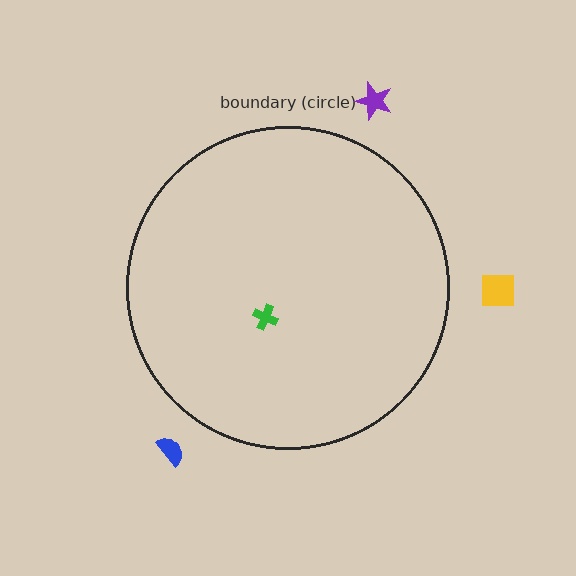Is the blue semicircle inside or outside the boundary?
Outside.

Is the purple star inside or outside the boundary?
Outside.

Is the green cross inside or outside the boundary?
Inside.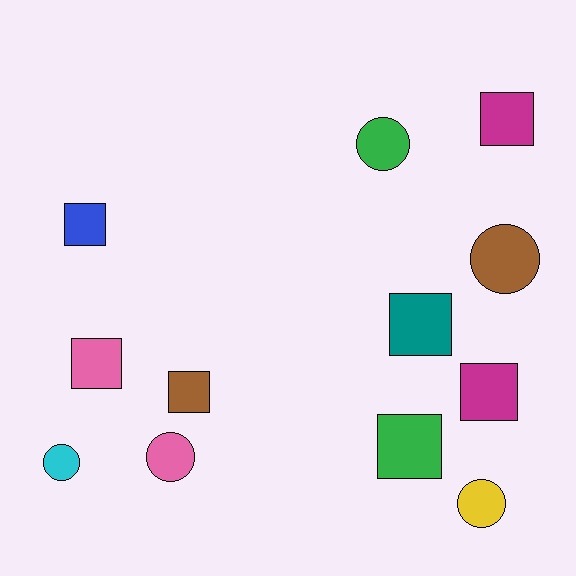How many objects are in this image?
There are 12 objects.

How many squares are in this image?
There are 7 squares.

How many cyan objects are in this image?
There is 1 cyan object.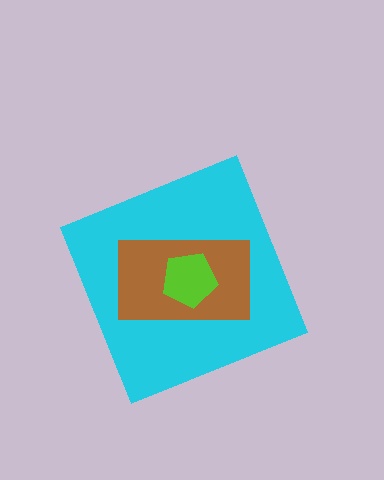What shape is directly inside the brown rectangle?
The lime pentagon.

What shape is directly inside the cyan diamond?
The brown rectangle.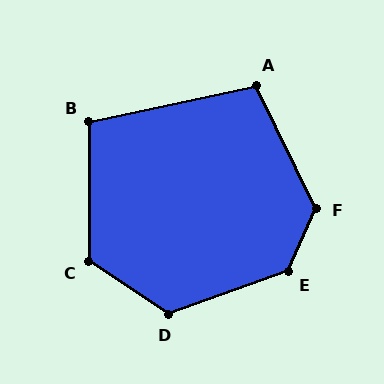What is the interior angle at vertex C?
Approximately 123 degrees (obtuse).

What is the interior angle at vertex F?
Approximately 131 degrees (obtuse).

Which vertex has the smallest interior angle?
B, at approximately 102 degrees.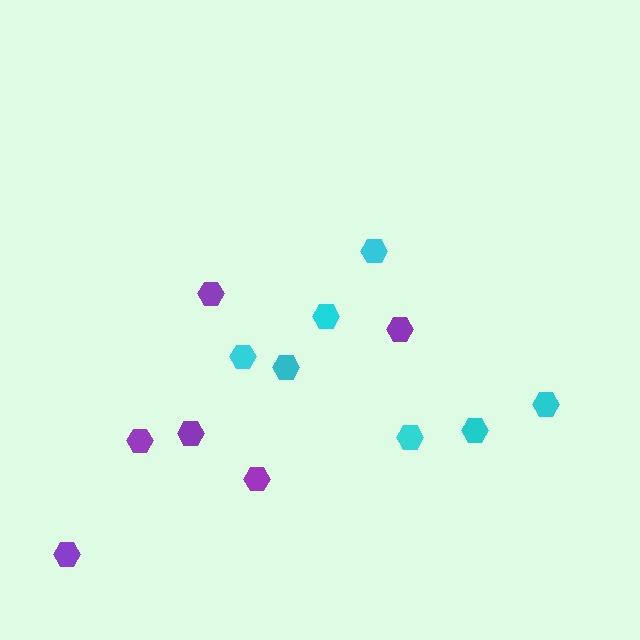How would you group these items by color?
There are 2 groups: one group of purple hexagons (6) and one group of cyan hexagons (7).